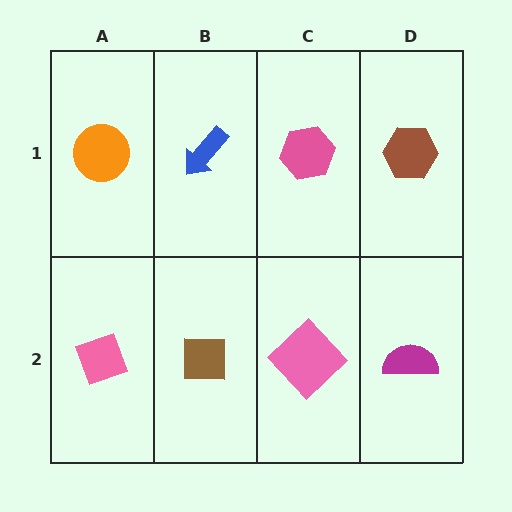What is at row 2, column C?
A pink diamond.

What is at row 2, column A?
A pink diamond.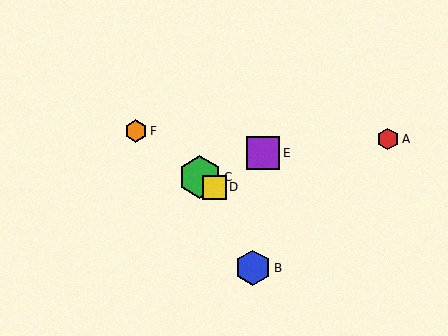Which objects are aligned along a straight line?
Objects C, D, F are aligned along a straight line.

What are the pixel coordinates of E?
Object E is at (263, 153).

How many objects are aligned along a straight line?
3 objects (C, D, F) are aligned along a straight line.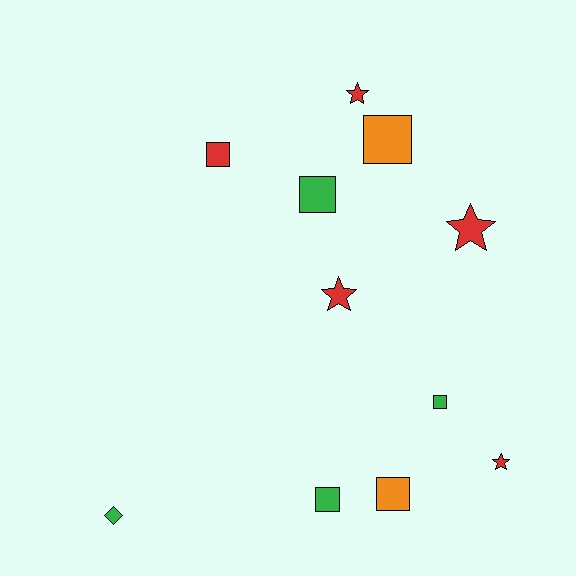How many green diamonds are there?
There is 1 green diamond.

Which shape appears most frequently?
Square, with 6 objects.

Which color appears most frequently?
Red, with 5 objects.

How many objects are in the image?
There are 11 objects.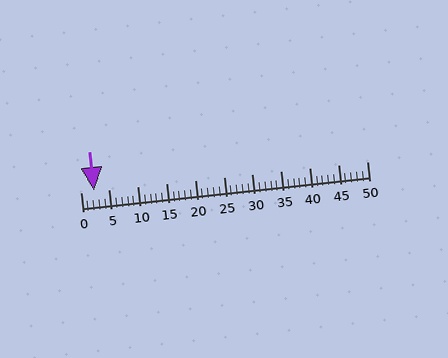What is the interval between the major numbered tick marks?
The major tick marks are spaced 5 units apart.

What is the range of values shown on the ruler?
The ruler shows values from 0 to 50.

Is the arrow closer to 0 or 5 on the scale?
The arrow is closer to 0.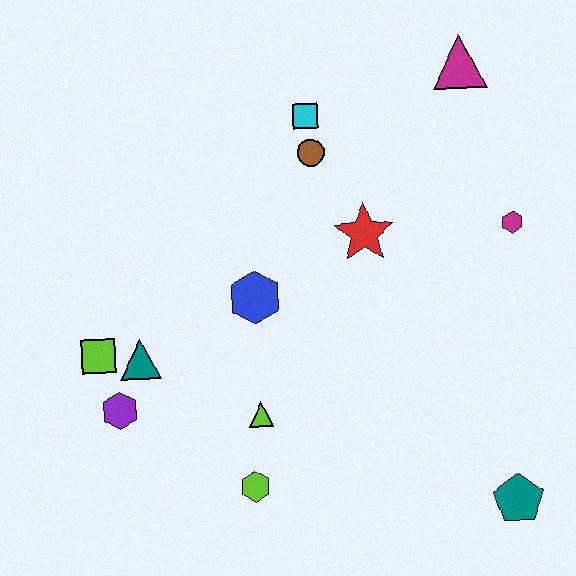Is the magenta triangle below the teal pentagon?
No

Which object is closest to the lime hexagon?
The lime triangle is closest to the lime hexagon.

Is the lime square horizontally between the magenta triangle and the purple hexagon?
No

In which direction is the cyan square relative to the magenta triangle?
The cyan square is to the left of the magenta triangle.